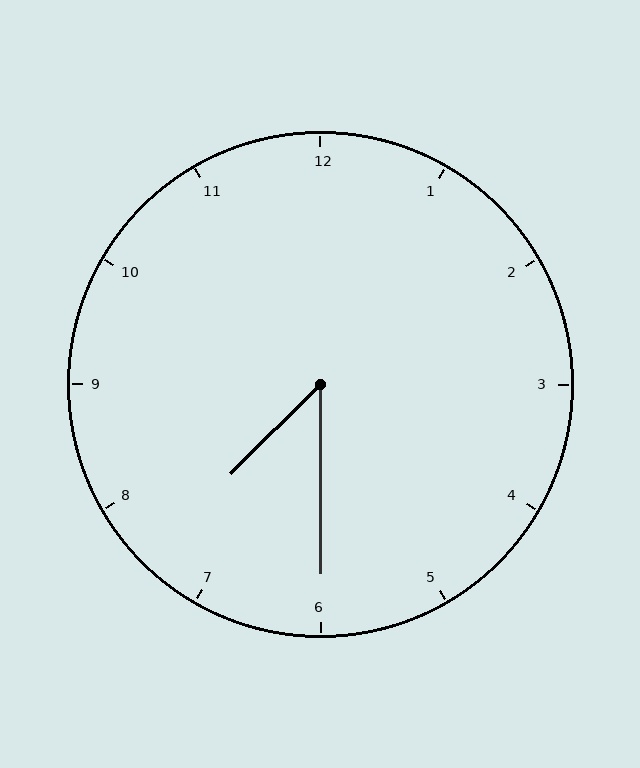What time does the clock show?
7:30.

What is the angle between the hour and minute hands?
Approximately 45 degrees.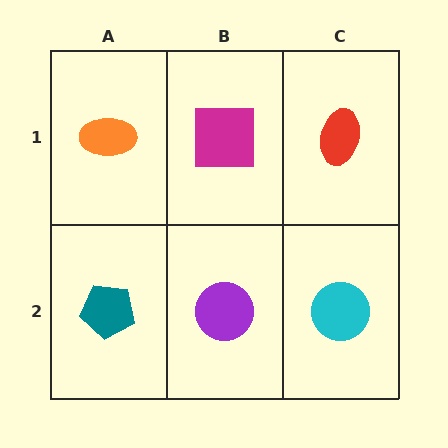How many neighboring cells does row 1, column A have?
2.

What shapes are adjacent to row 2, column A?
An orange ellipse (row 1, column A), a purple circle (row 2, column B).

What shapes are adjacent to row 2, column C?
A red ellipse (row 1, column C), a purple circle (row 2, column B).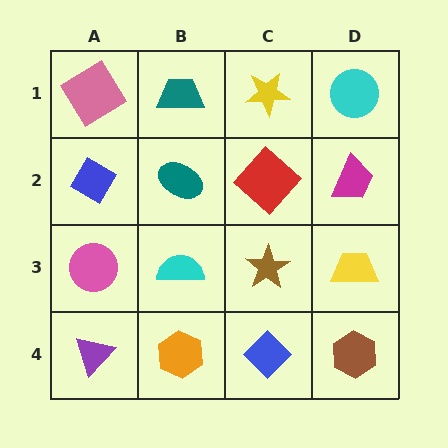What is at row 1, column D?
A cyan circle.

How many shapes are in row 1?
4 shapes.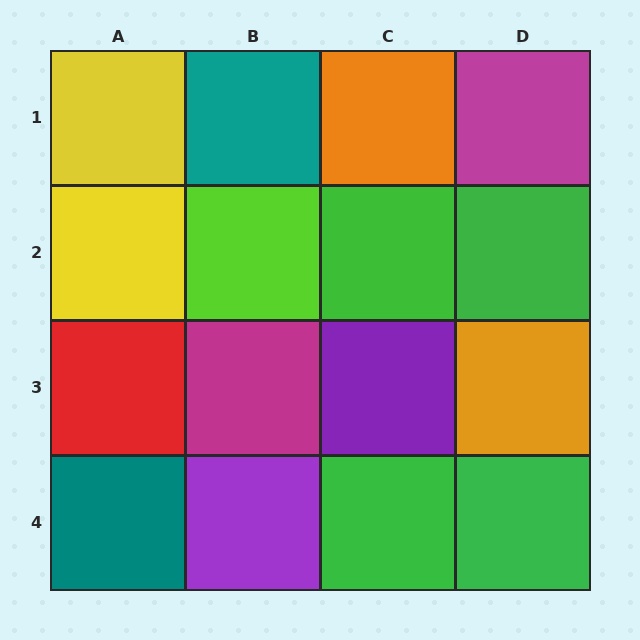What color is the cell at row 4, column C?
Green.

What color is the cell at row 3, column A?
Red.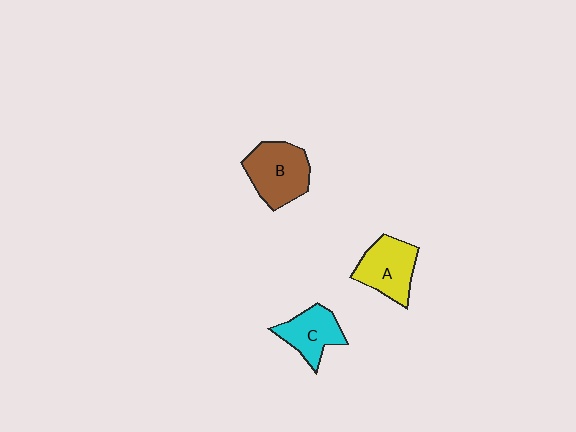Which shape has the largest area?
Shape B (brown).